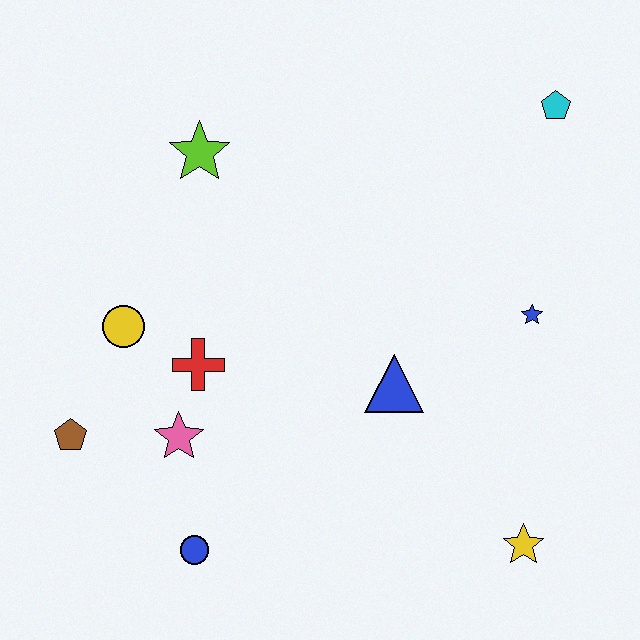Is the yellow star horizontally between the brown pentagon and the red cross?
No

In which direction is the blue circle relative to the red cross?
The blue circle is below the red cross.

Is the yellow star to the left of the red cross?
No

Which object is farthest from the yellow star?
The lime star is farthest from the yellow star.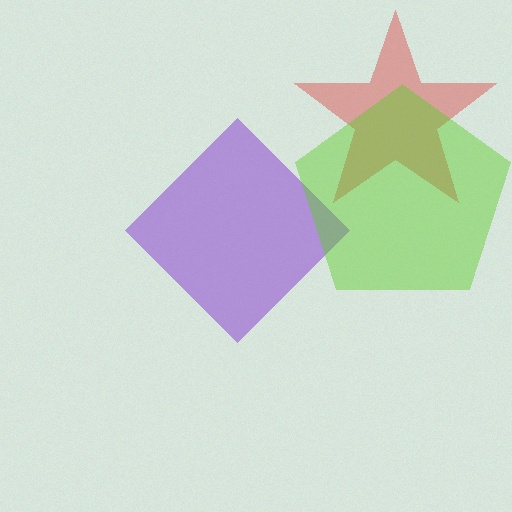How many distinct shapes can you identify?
There are 3 distinct shapes: a purple diamond, a red star, a lime pentagon.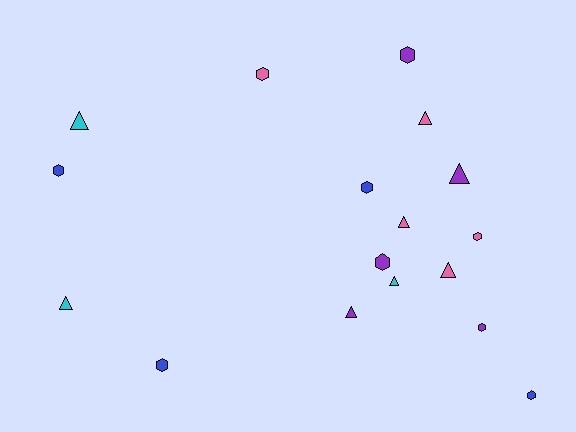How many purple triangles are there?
There are 2 purple triangles.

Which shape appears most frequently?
Hexagon, with 9 objects.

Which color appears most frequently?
Purple, with 5 objects.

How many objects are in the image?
There are 17 objects.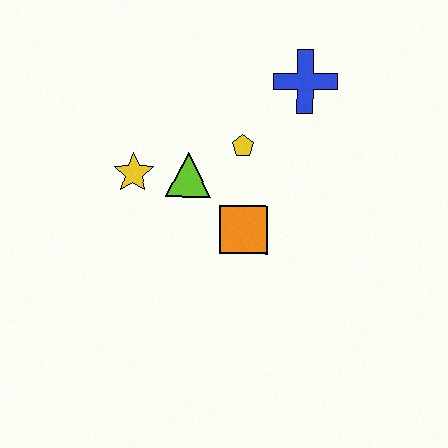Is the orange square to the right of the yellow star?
Yes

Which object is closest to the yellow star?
The lime triangle is closest to the yellow star.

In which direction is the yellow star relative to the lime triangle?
The yellow star is to the left of the lime triangle.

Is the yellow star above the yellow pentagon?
No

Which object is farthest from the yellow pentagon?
The yellow star is farthest from the yellow pentagon.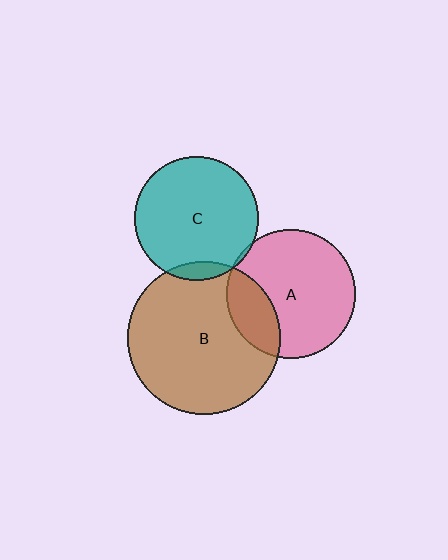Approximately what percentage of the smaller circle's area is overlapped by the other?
Approximately 5%.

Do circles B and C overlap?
Yes.